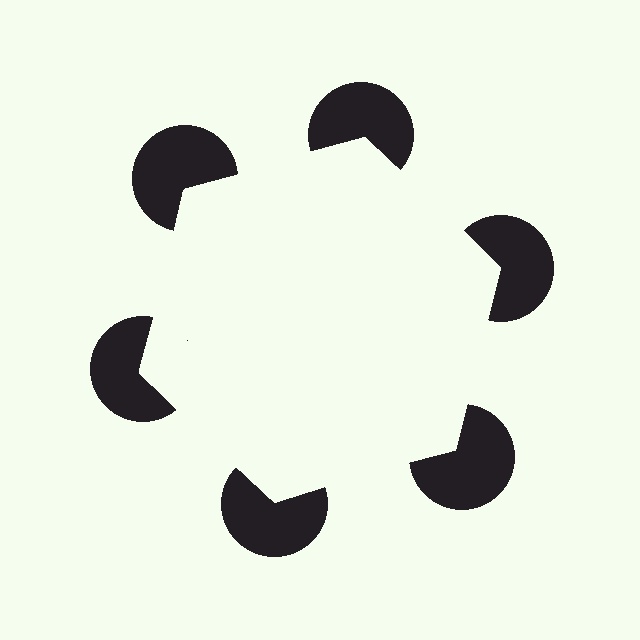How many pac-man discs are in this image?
There are 6 — one at each vertex of the illusory hexagon.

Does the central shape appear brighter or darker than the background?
It typically appears slightly brighter than the background, even though no actual brightness change is drawn.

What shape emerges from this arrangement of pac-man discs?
An illusory hexagon — its edges are inferred from the aligned wedge cuts in the pac-man discs, not physically drawn.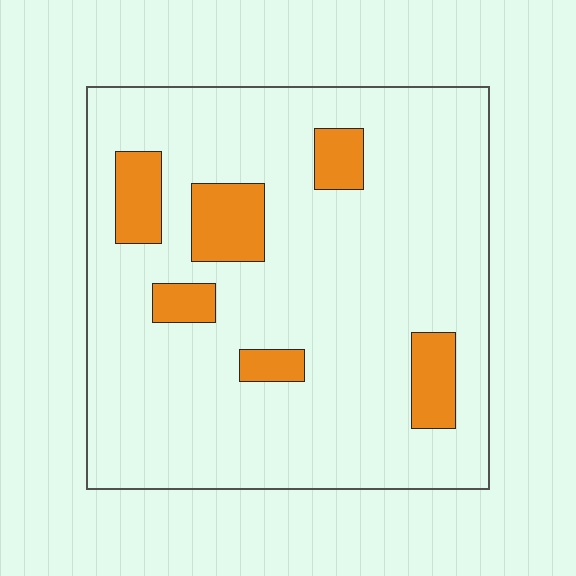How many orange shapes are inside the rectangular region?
6.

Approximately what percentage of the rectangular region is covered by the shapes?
Approximately 15%.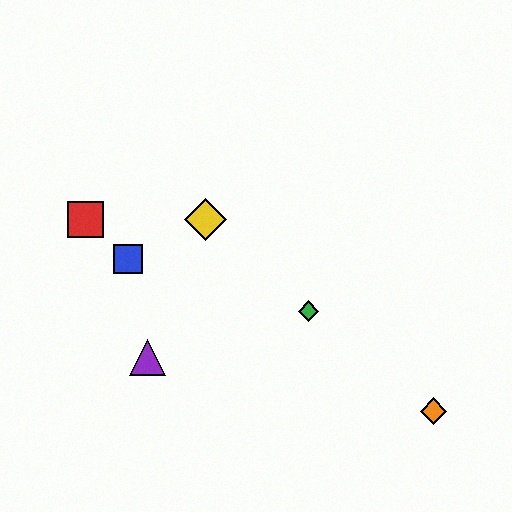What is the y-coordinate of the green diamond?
The green diamond is at y≈311.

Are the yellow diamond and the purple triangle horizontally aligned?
No, the yellow diamond is at y≈220 and the purple triangle is at y≈358.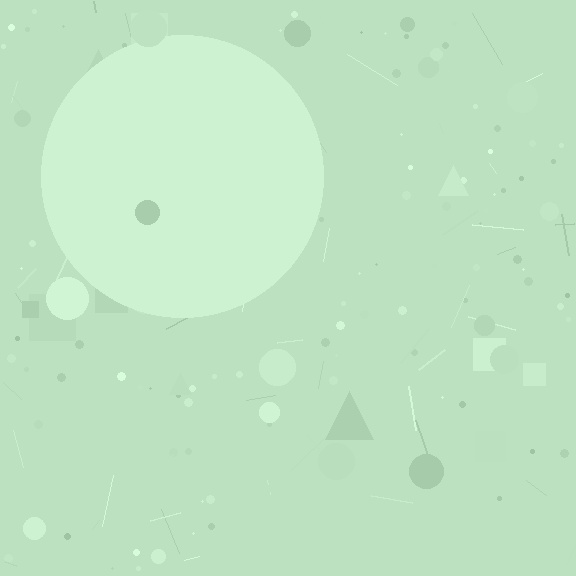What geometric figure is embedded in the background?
A circle is embedded in the background.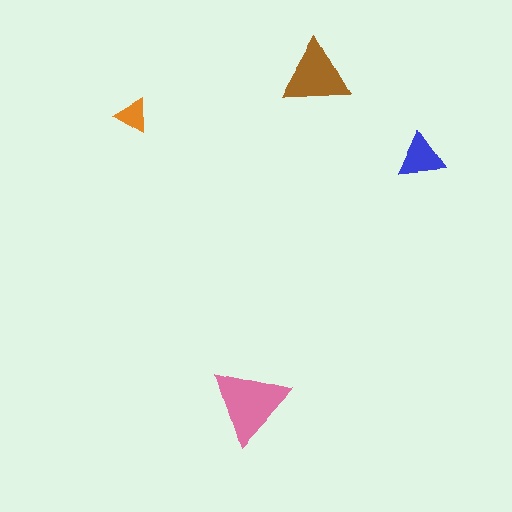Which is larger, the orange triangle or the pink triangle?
The pink one.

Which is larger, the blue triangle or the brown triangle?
The brown one.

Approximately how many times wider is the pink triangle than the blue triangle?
About 1.5 times wider.